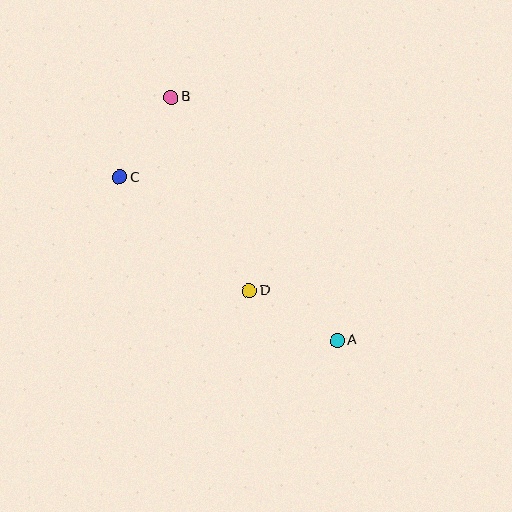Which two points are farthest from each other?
Points A and B are farthest from each other.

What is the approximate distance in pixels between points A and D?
The distance between A and D is approximately 102 pixels.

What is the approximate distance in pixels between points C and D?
The distance between C and D is approximately 172 pixels.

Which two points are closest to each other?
Points B and C are closest to each other.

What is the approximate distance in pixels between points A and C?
The distance between A and C is approximately 272 pixels.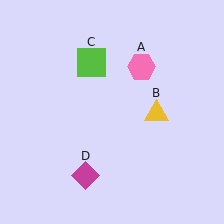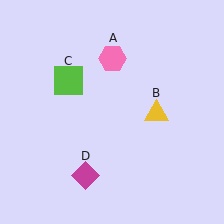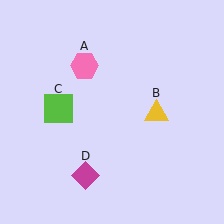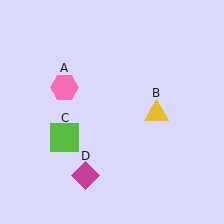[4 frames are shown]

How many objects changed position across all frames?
2 objects changed position: pink hexagon (object A), lime square (object C).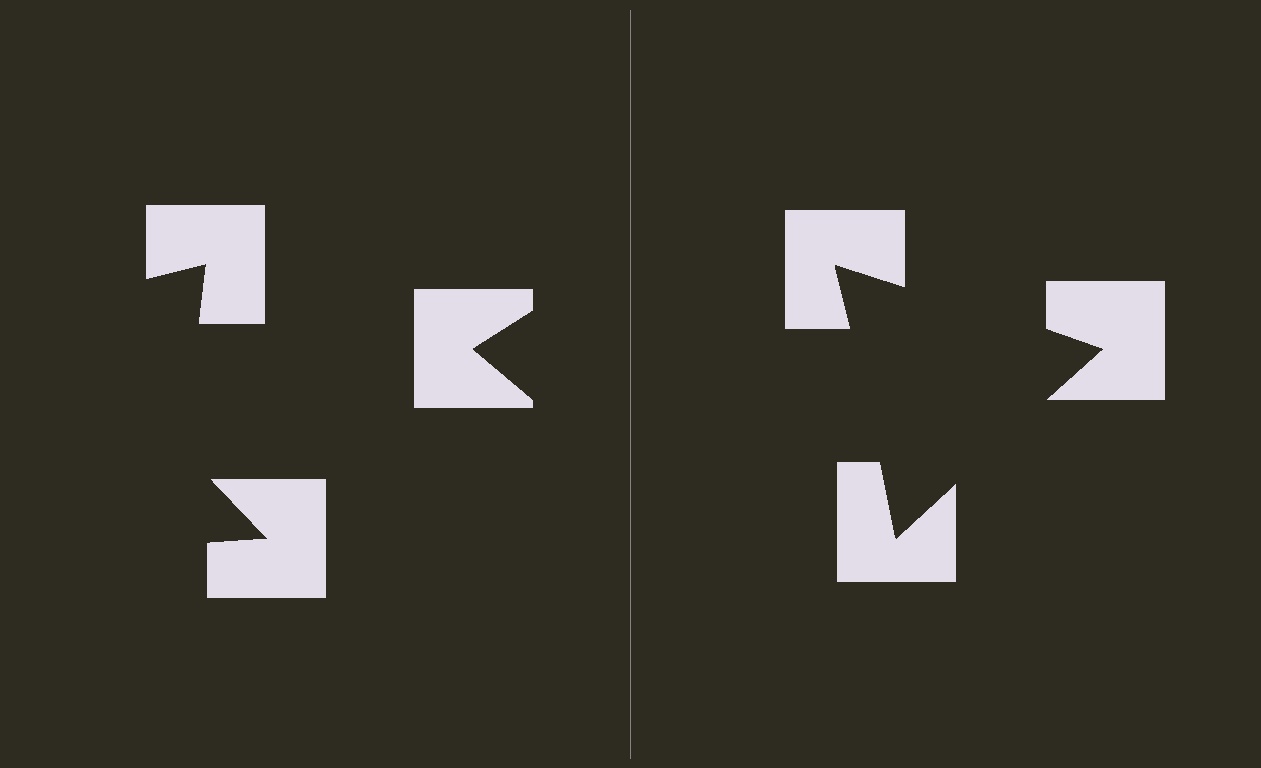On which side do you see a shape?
An illusory triangle appears on the right side. On the left side the wedge cuts are rotated, so no coherent shape forms.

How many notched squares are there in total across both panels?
6 — 3 on each side.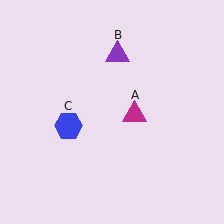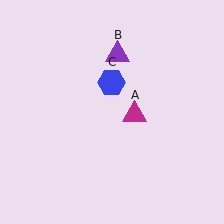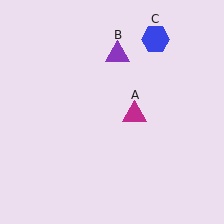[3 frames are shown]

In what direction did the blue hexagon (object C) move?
The blue hexagon (object C) moved up and to the right.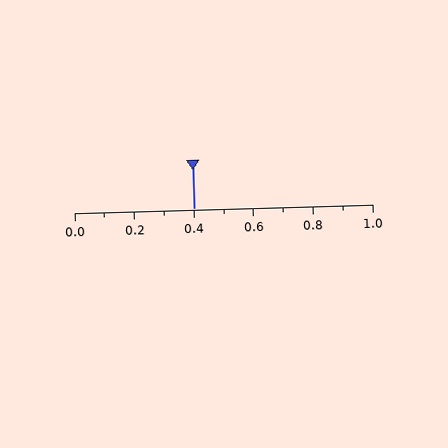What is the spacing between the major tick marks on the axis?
The major ticks are spaced 0.2 apart.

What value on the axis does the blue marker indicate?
The marker indicates approximately 0.4.